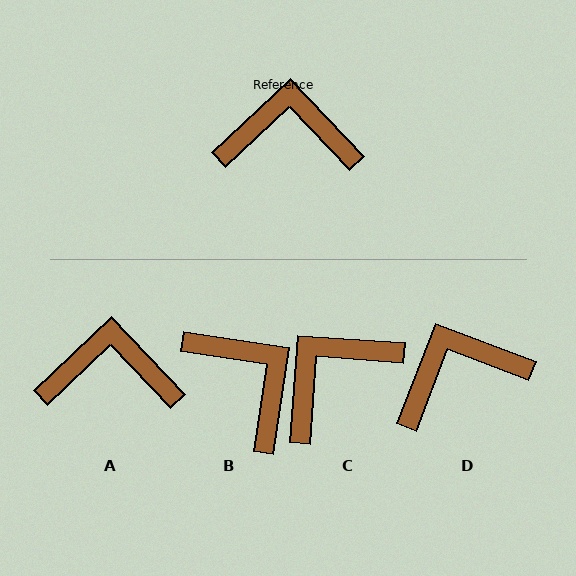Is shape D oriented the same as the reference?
No, it is off by about 26 degrees.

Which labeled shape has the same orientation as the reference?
A.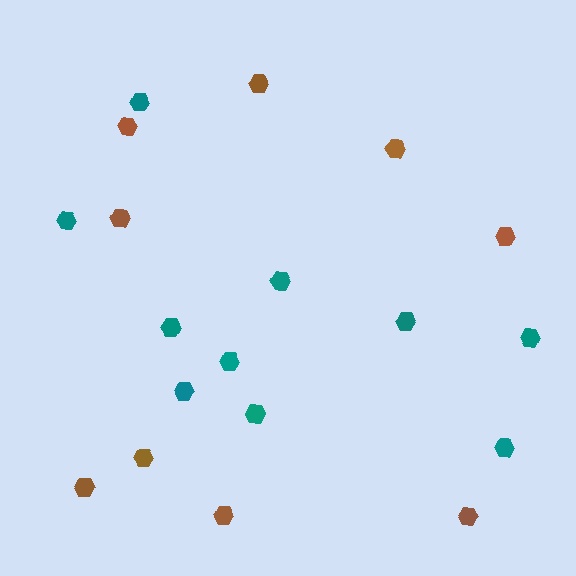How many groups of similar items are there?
There are 2 groups: one group of teal hexagons (10) and one group of brown hexagons (9).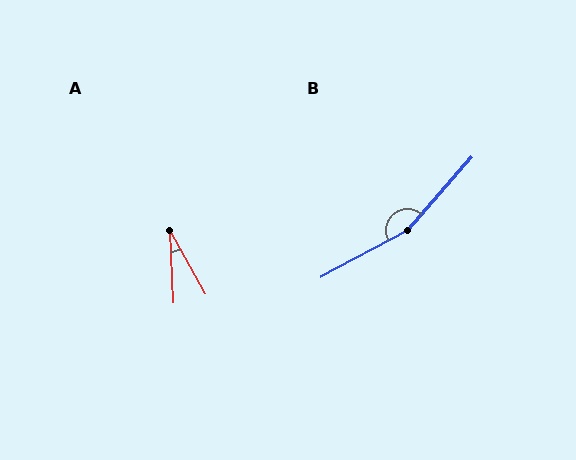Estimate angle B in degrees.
Approximately 160 degrees.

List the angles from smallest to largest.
A (26°), B (160°).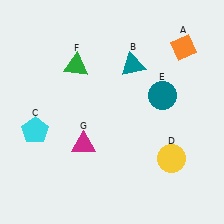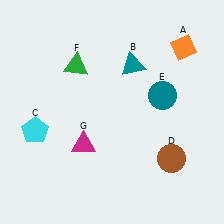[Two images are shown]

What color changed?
The circle (D) changed from yellow in Image 1 to brown in Image 2.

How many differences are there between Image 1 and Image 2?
There is 1 difference between the two images.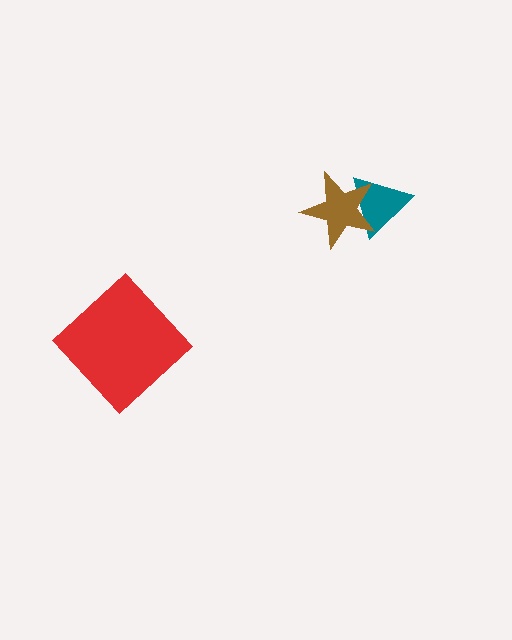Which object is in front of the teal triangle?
The brown star is in front of the teal triangle.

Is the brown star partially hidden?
No, no other shape covers it.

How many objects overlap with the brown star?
1 object overlaps with the brown star.